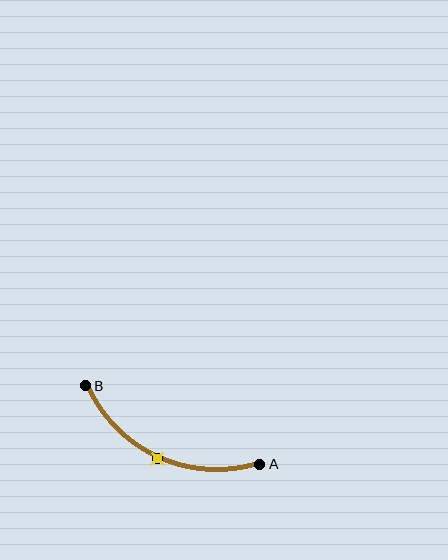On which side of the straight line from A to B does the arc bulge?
The arc bulges below the straight line connecting A and B.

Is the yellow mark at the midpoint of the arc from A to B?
Yes. The yellow mark lies on the arc at equal arc-length from both A and B — it is the arc midpoint.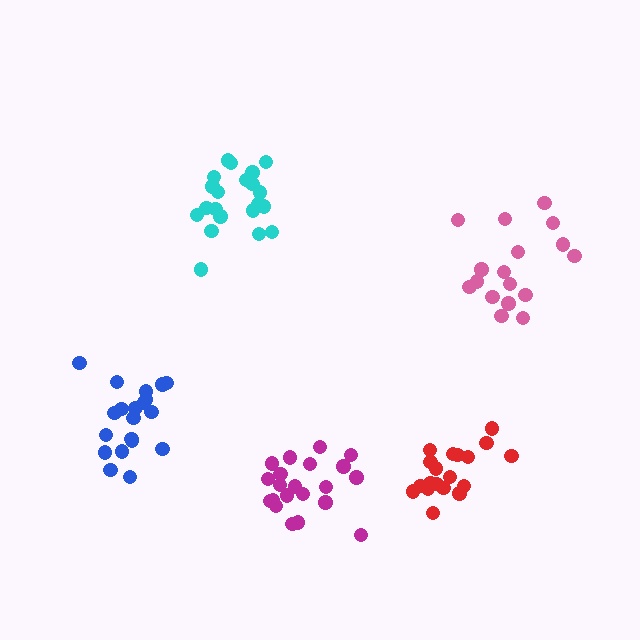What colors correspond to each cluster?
The clusters are colored: blue, red, cyan, magenta, pink.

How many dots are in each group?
Group 1: 20 dots, Group 2: 19 dots, Group 3: 21 dots, Group 4: 21 dots, Group 5: 17 dots (98 total).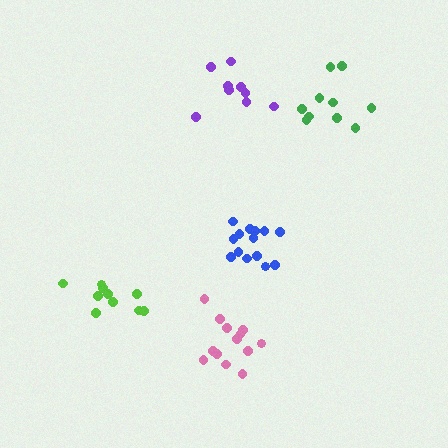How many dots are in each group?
Group 1: 9 dots, Group 2: 10 dots, Group 3: 13 dots, Group 4: 14 dots, Group 5: 10 dots (56 total).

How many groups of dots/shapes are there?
There are 5 groups.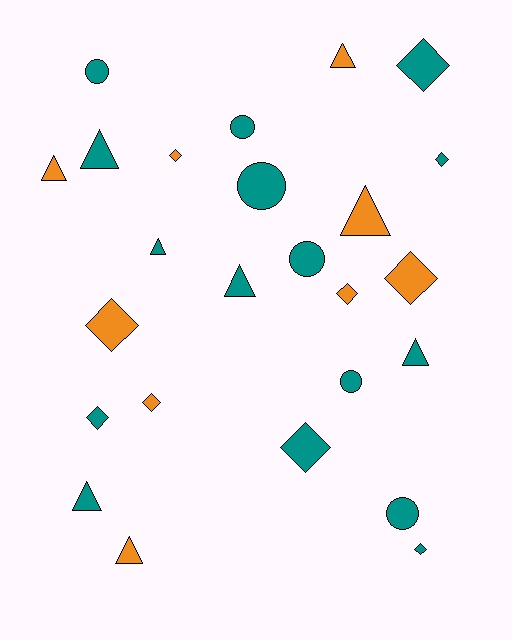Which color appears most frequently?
Teal, with 16 objects.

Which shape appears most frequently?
Diamond, with 10 objects.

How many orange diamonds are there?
There are 5 orange diamonds.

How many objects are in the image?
There are 25 objects.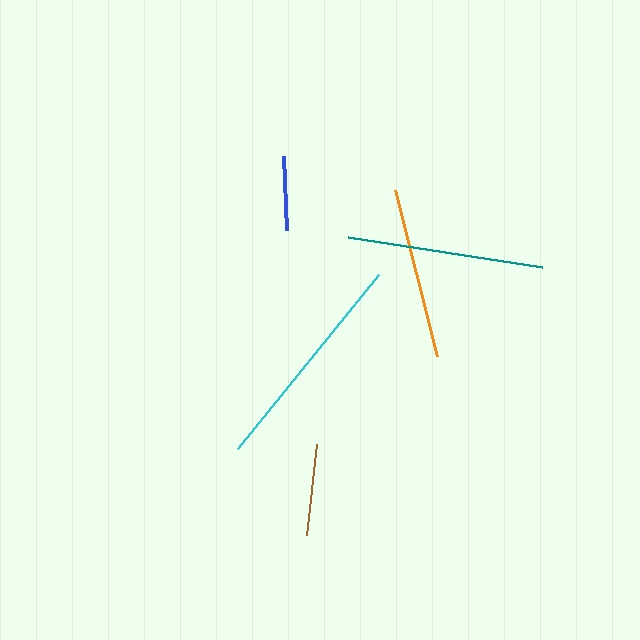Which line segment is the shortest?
The blue line is the shortest at approximately 74 pixels.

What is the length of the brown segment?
The brown segment is approximately 92 pixels long.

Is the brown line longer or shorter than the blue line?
The brown line is longer than the blue line.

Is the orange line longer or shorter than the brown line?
The orange line is longer than the brown line.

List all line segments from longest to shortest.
From longest to shortest: cyan, teal, orange, brown, blue.